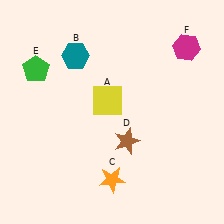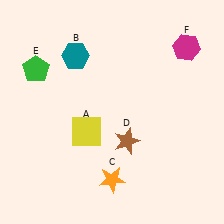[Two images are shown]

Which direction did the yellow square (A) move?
The yellow square (A) moved down.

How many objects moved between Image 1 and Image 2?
1 object moved between the two images.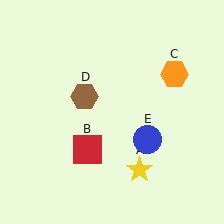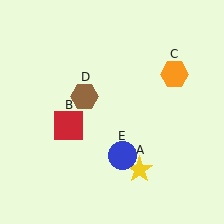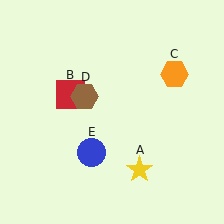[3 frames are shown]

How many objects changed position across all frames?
2 objects changed position: red square (object B), blue circle (object E).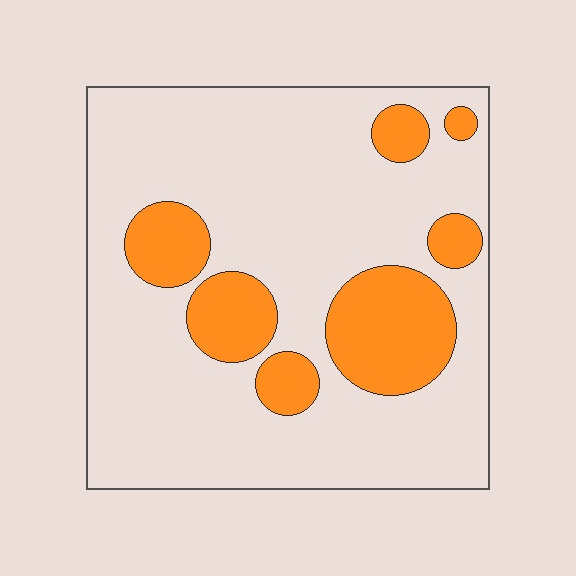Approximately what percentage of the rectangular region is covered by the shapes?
Approximately 20%.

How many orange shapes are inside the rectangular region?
7.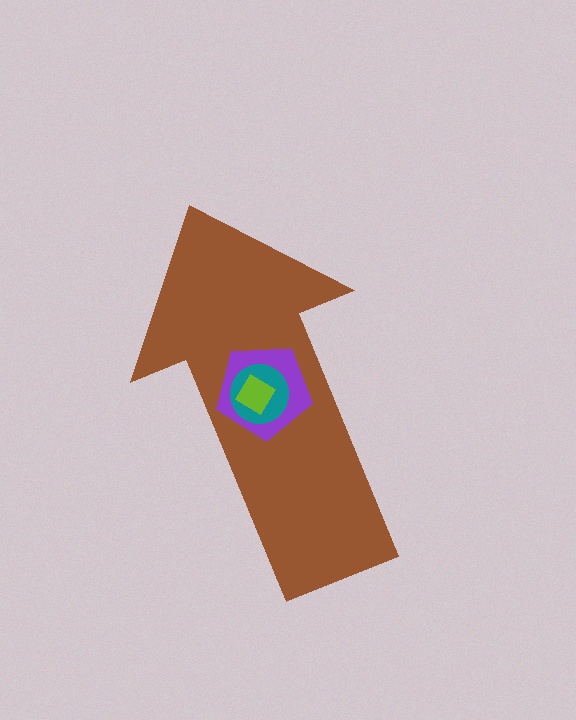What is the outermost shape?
The brown arrow.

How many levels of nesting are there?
4.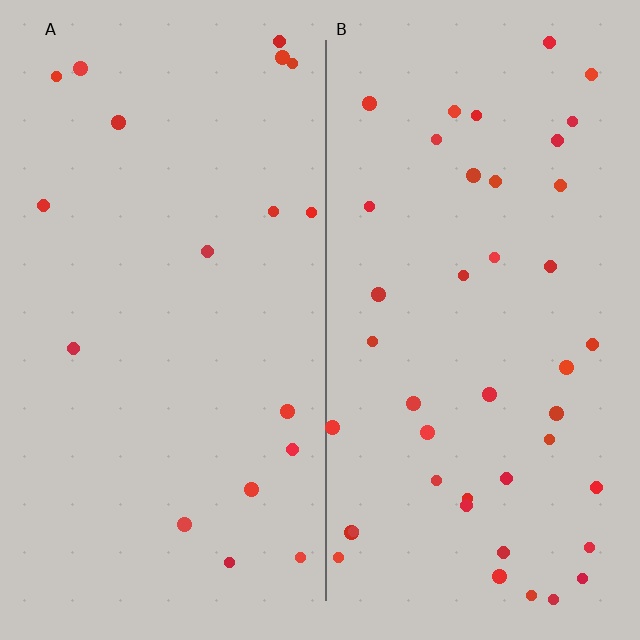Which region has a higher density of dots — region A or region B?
B (the right).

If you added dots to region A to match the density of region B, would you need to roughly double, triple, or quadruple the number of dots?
Approximately double.